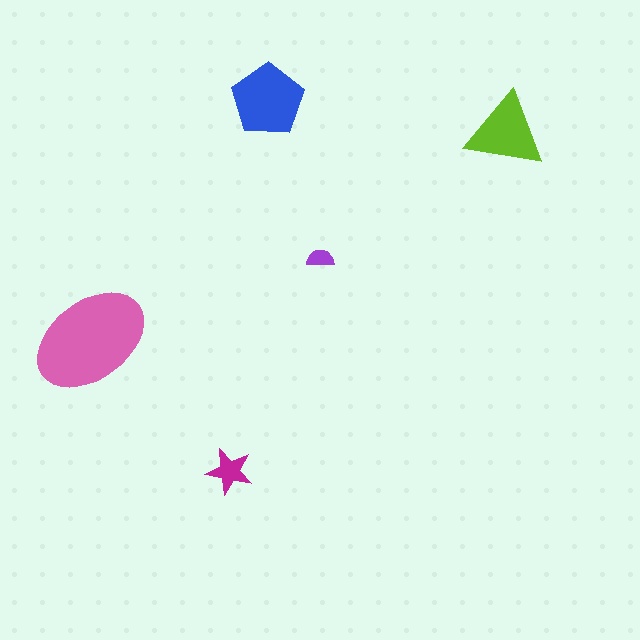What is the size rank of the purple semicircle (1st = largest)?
5th.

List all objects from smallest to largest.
The purple semicircle, the magenta star, the lime triangle, the blue pentagon, the pink ellipse.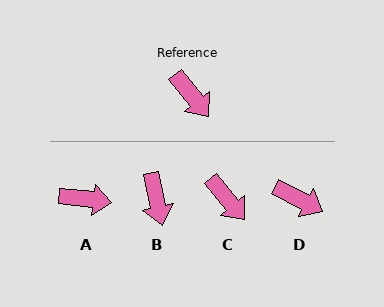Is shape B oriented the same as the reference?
No, it is off by about 27 degrees.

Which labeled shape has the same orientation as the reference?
C.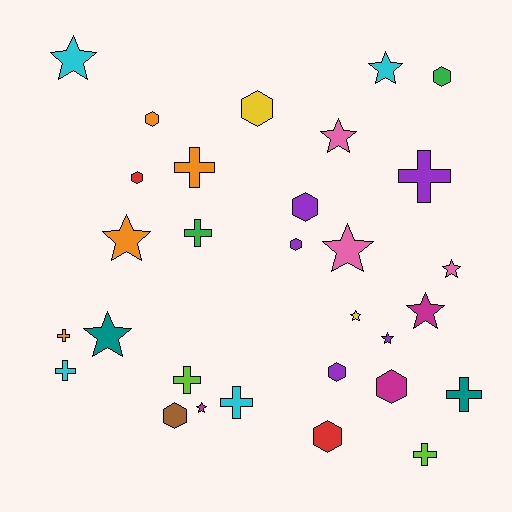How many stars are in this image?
There are 11 stars.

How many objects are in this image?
There are 30 objects.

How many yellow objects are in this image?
There are 2 yellow objects.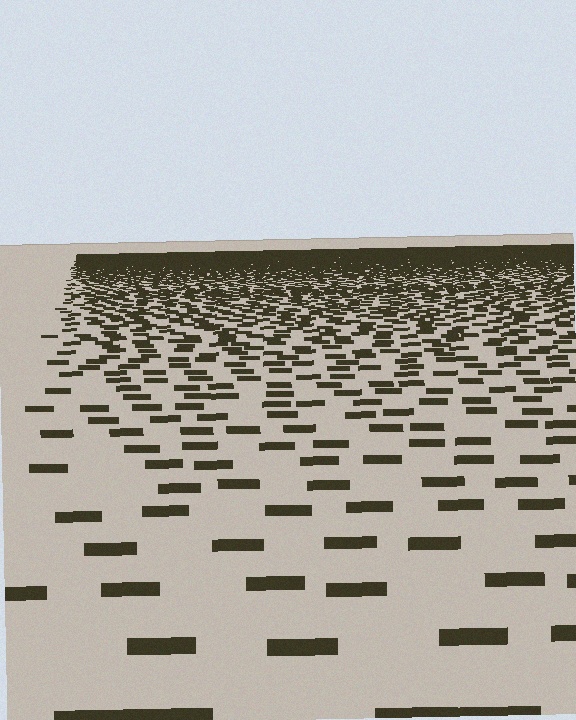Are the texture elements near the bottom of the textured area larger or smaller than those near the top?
Larger. Near the bottom, elements are closer to the viewer and appear at a bigger on-screen size.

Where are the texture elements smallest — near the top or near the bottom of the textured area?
Near the top.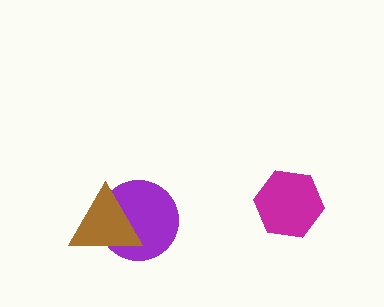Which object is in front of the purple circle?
The brown triangle is in front of the purple circle.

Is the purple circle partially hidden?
Yes, it is partially covered by another shape.